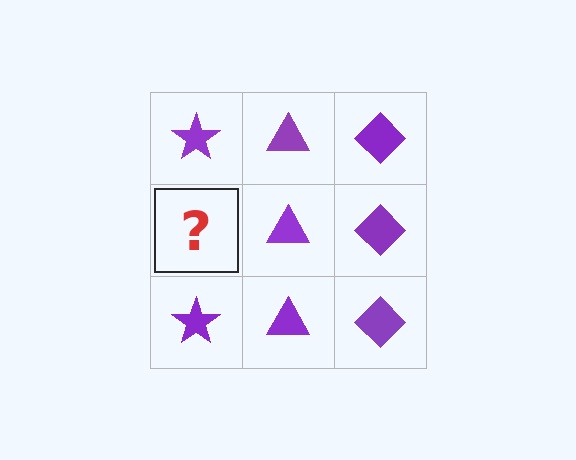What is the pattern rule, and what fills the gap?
The rule is that each column has a consistent shape. The gap should be filled with a purple star.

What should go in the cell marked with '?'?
The missing cell should contain a purple star.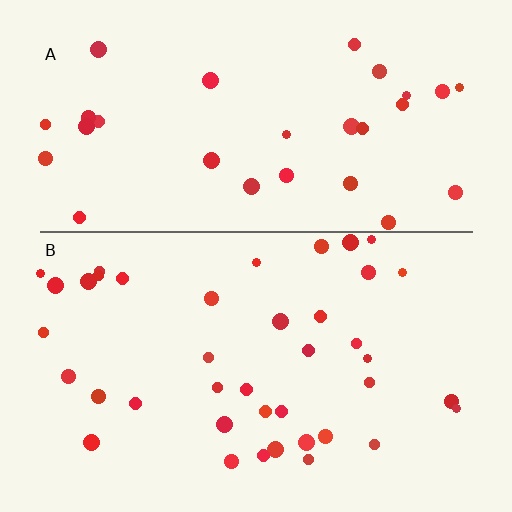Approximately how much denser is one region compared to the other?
Approximately 1.3× — region B over region A.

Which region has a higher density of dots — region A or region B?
B (the bottom).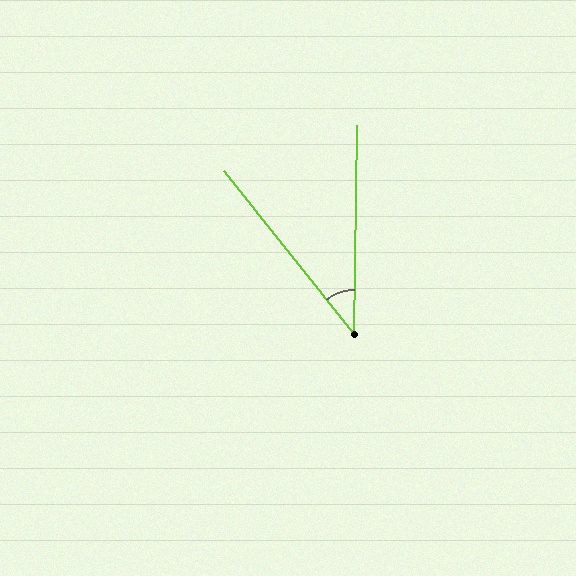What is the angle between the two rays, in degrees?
Approximately 39 degrees.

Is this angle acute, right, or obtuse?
It is acute.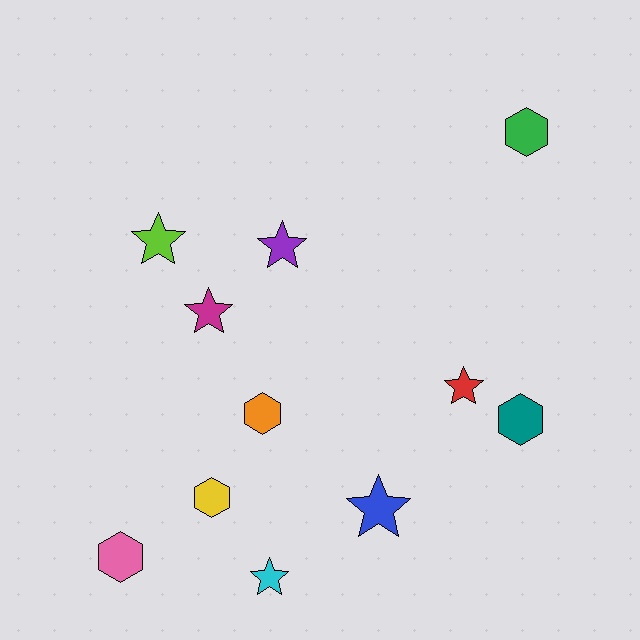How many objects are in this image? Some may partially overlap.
There are 11 objects.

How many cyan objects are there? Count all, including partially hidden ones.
There is 1 cyan object.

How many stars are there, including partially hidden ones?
There are 6 stars.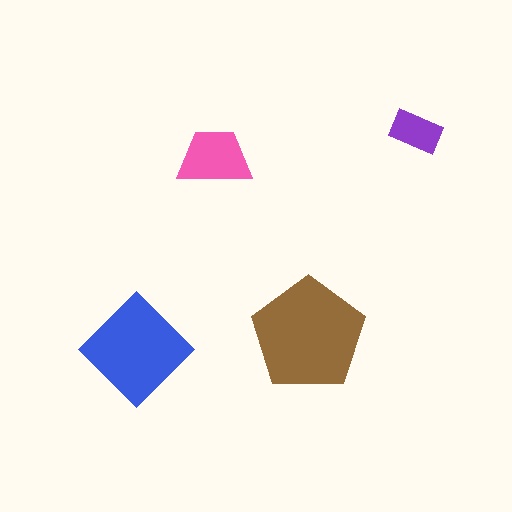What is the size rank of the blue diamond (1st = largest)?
2nd.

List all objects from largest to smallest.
The brown pentagon, the blue diamond, the pink trapezoid, the purple rectangle.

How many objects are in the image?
There are 4 objects in the image.